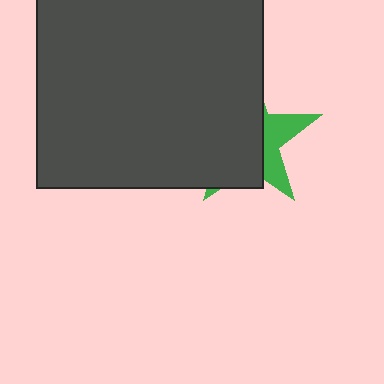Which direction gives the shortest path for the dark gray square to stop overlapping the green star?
Moving left gives the shortest separation.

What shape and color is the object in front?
The object in front is a dark gray square.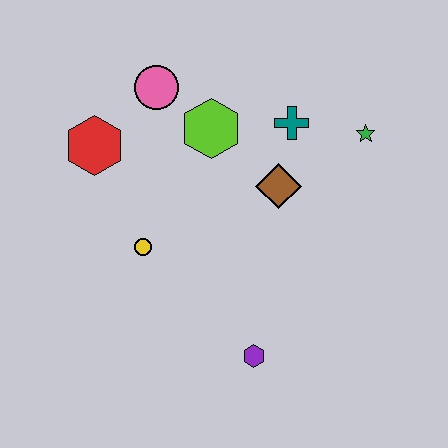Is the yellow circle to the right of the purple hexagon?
No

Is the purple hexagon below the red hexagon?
Yes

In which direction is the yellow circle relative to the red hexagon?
The yellow circle is below the red hexagon.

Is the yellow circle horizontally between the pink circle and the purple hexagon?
No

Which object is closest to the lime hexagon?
The pink circle is closest to the lime hexagon.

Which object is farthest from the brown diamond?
The red hexagon is farthest from the brown diamond.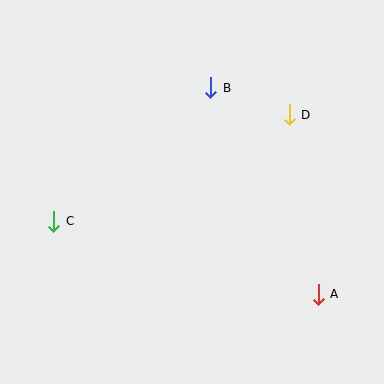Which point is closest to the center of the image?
Point B at (211, 88) is closest to the center.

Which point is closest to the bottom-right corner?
Point A is closest to the bottom-right corner.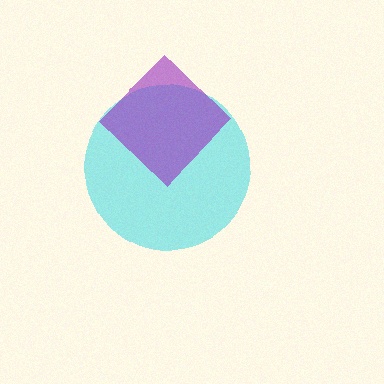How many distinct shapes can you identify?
There are 2 distinct shapes: a cyan circle, a purple diamond.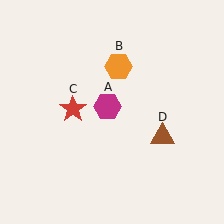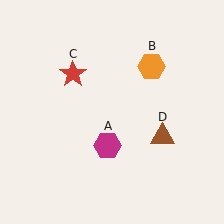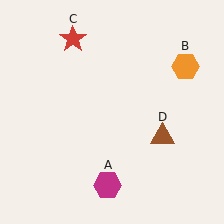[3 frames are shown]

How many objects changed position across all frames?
3 objects changed position: magenta hexagon (object A), orange hexagon (object B), red star (object C).